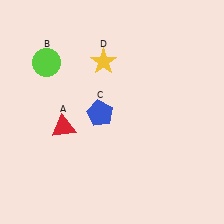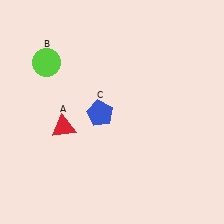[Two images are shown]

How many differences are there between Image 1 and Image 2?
There is 1 difference between the two images.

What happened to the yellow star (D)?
The yellow star (D) was removed in Image 2. It was in the top-left area of Image 1.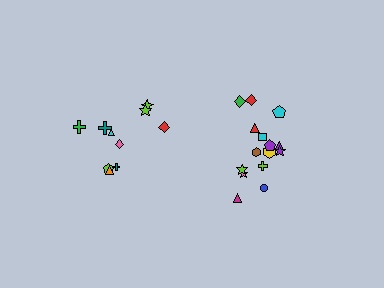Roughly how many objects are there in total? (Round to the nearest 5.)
Roughly 25 objects in total.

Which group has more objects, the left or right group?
The right group.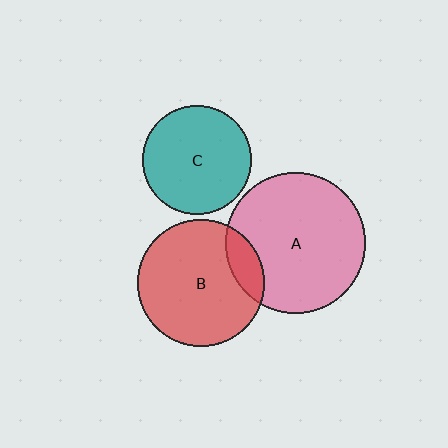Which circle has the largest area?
Circle A (pink).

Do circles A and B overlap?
Yes.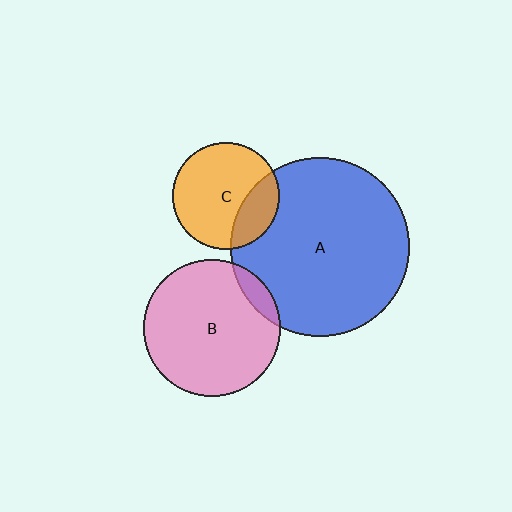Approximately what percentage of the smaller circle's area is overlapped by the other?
Approximately 25%.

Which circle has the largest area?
Circle A (blue).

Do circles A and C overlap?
Yes.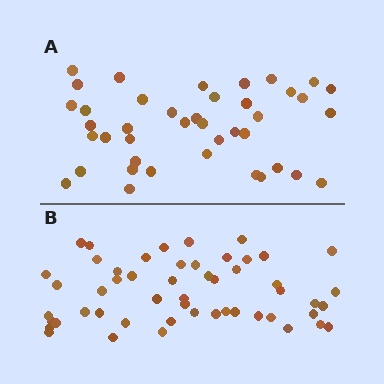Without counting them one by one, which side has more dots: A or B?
Region B (the bottom region) has more dots.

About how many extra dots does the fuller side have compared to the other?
Region B has roughly 12 or so more dots than region A.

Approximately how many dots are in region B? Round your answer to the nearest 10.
About 50 dots. (The exact count is 52, which rounds to 50.)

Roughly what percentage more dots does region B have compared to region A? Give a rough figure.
About 25% more.